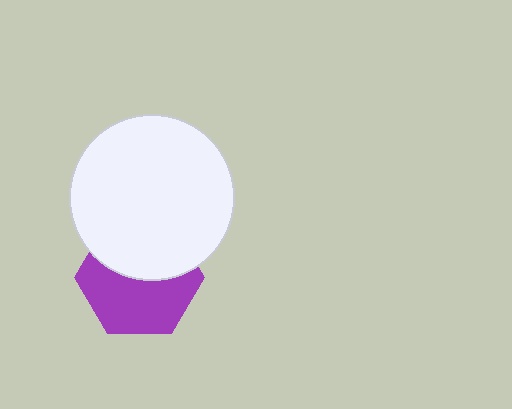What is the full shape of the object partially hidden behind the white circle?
The partially hidden object is a purple hexagon.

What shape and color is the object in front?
The object in front is a white circle.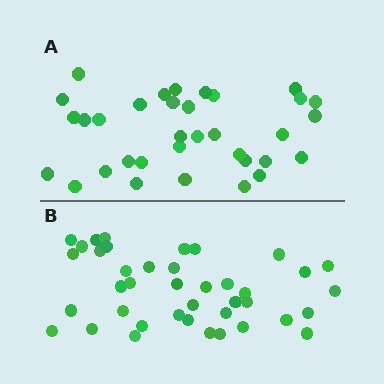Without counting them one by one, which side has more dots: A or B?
Region B (the bottom region) has more dots.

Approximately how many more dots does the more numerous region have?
Region B has about 6 more dots than region A.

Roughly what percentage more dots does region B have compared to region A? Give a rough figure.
About 20% more.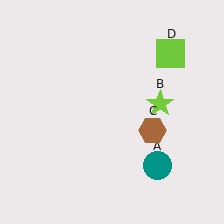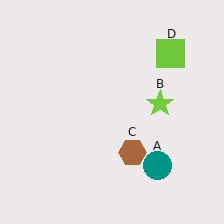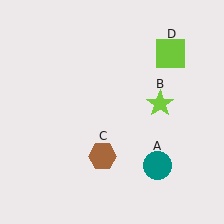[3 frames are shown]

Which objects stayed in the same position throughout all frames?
Teal circle (object A) and lime star (object B) and lime square (object D) remained stationary.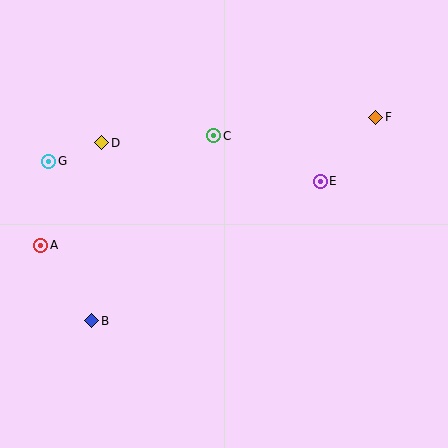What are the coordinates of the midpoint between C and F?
The midpoint between C and F is at (295, 127).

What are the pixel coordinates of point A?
Point A is at (41, 245).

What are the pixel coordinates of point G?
Point G is at (49, 161).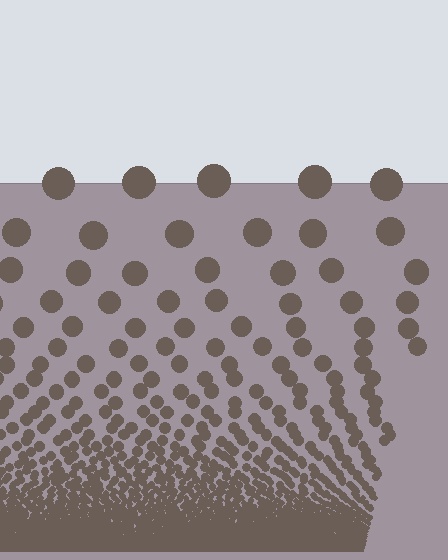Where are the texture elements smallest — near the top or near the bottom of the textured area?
Near the bottom.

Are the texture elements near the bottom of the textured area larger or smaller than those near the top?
Smaller. The gradient is inverted — elements near the bottom are smaller and denser.